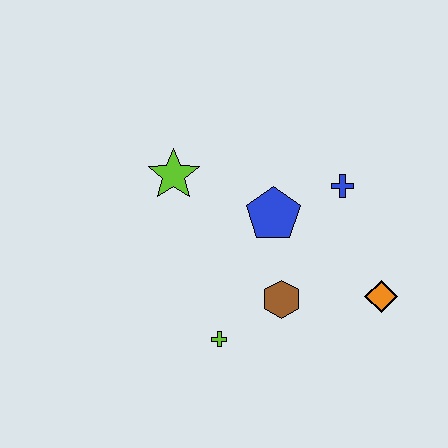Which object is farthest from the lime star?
The orange diamond is farthest from the lime star.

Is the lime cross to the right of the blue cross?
No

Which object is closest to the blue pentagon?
The blue cross is closest to the blue pentagon.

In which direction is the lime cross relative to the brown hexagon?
The lime cross is to the left of the brown hexagon.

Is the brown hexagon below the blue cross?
Yes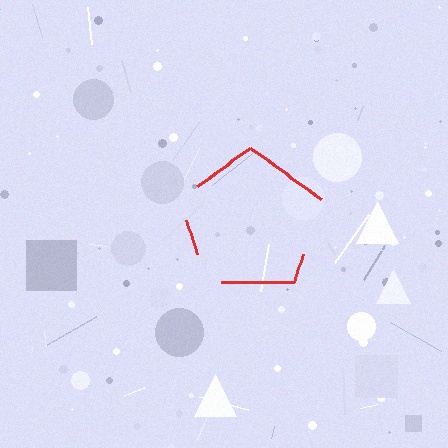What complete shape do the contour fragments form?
The contour fragments form a pentagon.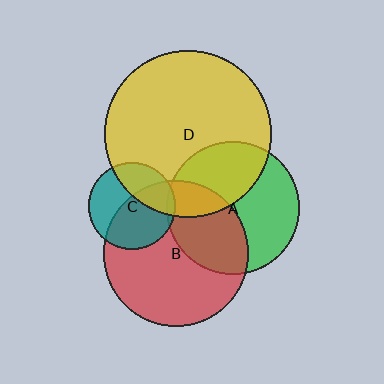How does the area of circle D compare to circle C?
Approximately 3.7 times.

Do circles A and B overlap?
Yes.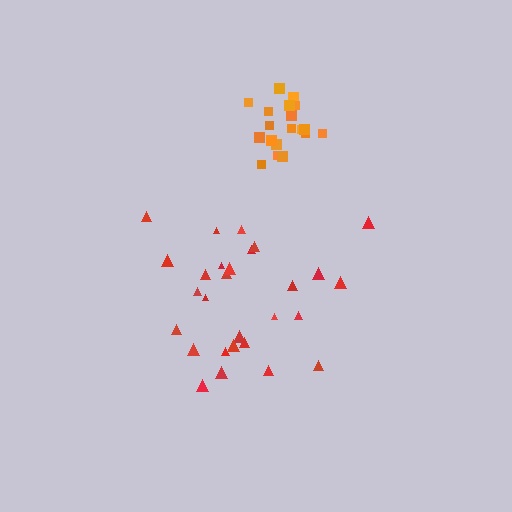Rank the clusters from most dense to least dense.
orange, red.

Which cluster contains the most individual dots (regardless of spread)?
Red (28).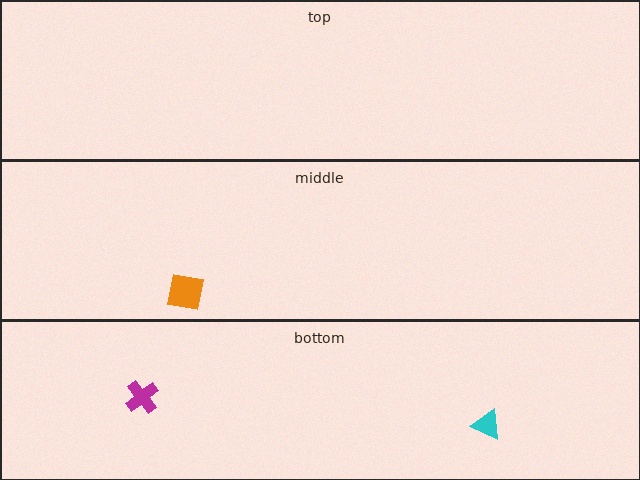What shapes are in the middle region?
The orange square.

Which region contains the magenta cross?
The bottom region.